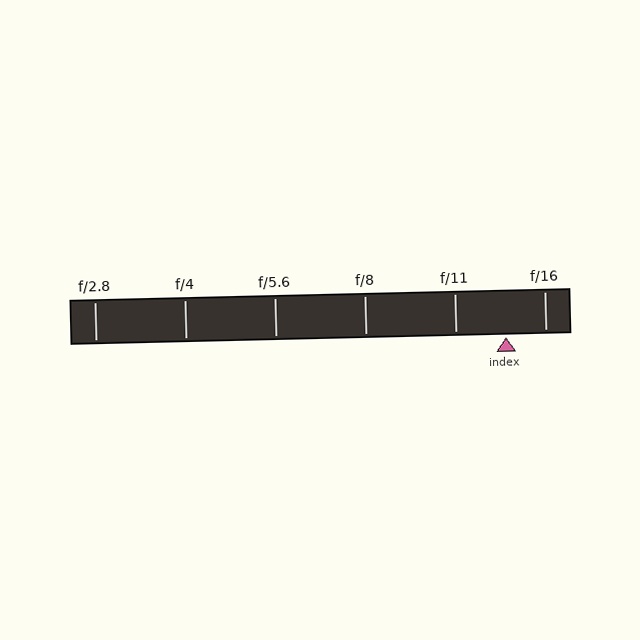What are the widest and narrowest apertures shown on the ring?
The widest aperture shown is f/2.8 and the narrowest is f/16.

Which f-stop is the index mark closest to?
The index mark is closest to f/16.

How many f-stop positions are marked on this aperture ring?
There are 6 f-stop positions marked.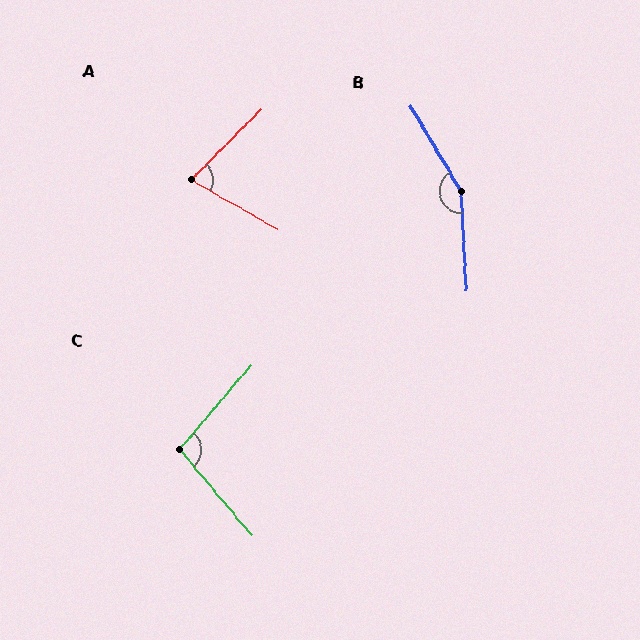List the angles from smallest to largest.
A (75°), C (99°), B (153°).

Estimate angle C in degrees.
Approximately 99 degrees.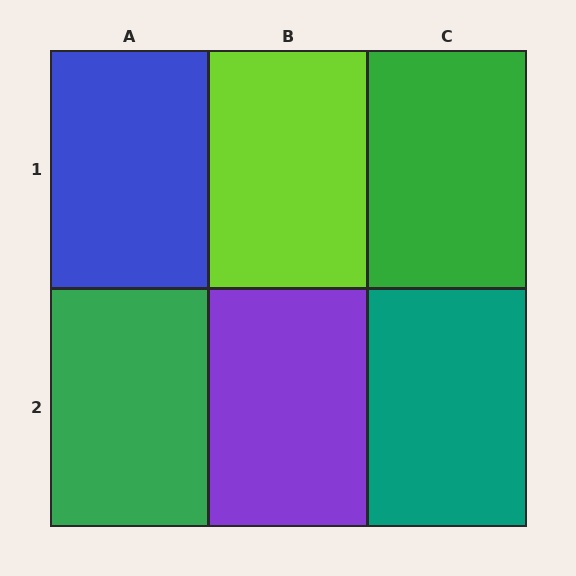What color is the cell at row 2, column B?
Purple.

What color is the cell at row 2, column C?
Teal.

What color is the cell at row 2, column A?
Green.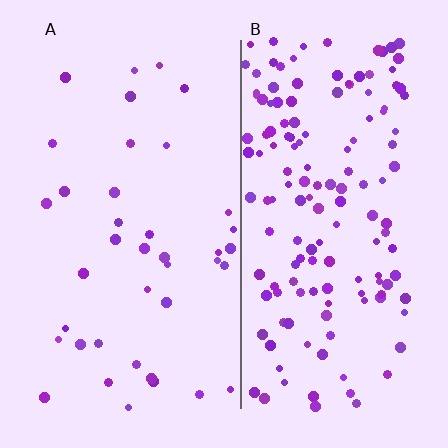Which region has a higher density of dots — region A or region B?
B (the right).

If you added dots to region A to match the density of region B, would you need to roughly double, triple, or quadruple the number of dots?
Approximately quadruple.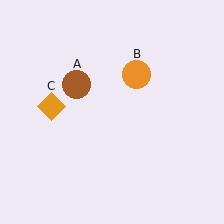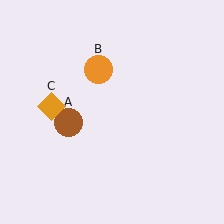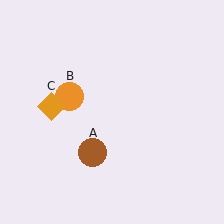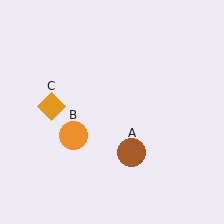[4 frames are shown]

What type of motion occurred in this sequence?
The brown circle (object A), orange circle (object B) rotated counterclockwise around the center of the scene.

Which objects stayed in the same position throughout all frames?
Orange diamond (object C) remained stationary.